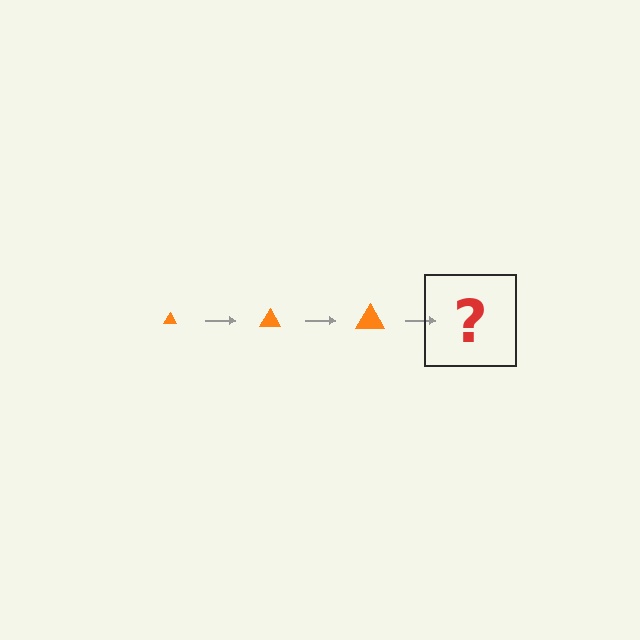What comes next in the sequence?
The next element should be an orange triangle, larger than the previous one.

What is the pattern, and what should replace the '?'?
The pattern is that the triangle gets progressively larger each step. The '?' should be an orange triangle, larger than the previous one.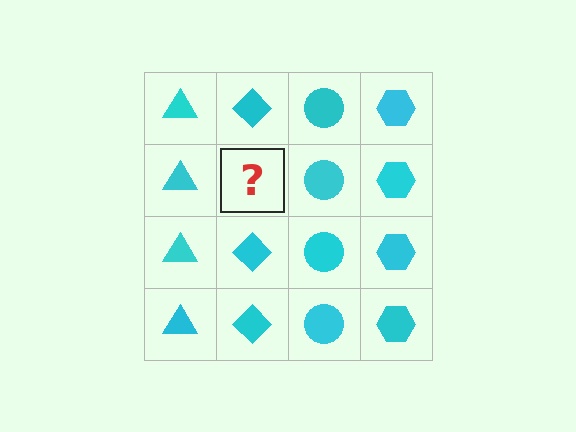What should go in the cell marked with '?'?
The missing cell should contain a cyan diamond.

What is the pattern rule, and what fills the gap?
The rule is that each column has a consistent shape. The gap should be filled with a cyan diamond.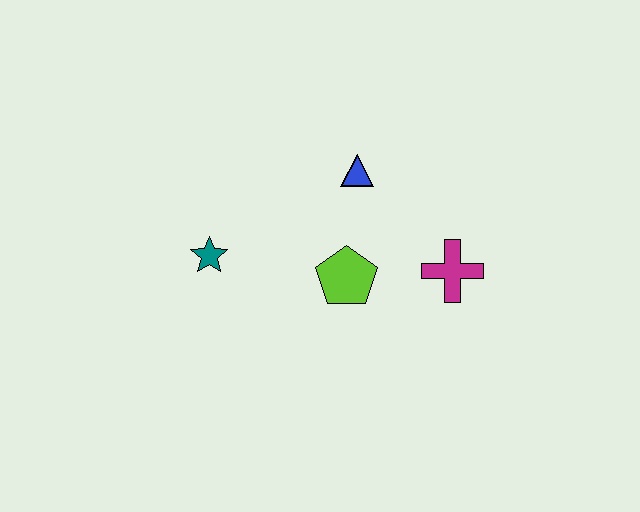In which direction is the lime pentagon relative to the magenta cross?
The lime pentagon is to the left of the magenta cross.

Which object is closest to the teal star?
The lime pentagon is closest to the teal star.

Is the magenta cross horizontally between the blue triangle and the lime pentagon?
No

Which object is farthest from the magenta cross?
The teal star is farthest from the magenta cross.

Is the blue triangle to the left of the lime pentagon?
No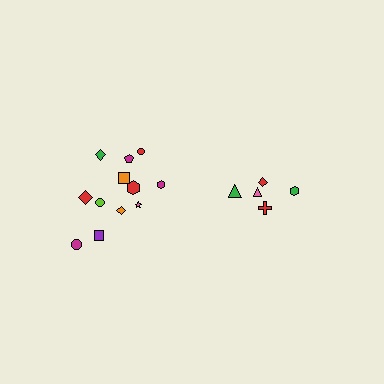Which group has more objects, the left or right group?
The left group.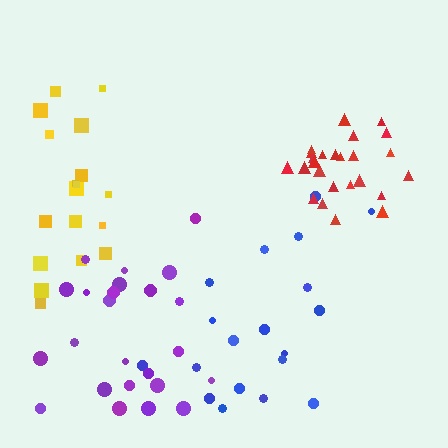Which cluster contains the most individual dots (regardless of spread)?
Red (25).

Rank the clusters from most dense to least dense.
red, purple, yellow, blue.